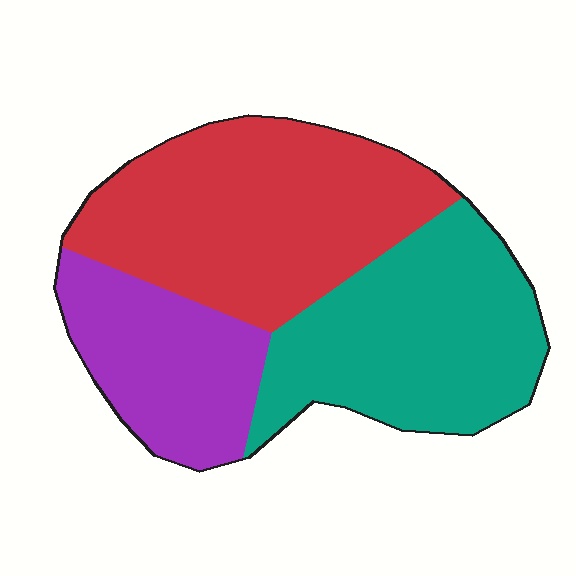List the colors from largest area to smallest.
From largest to smallest: red, teal, purple.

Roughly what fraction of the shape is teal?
Teal takes up between a quarter and a half of the shape.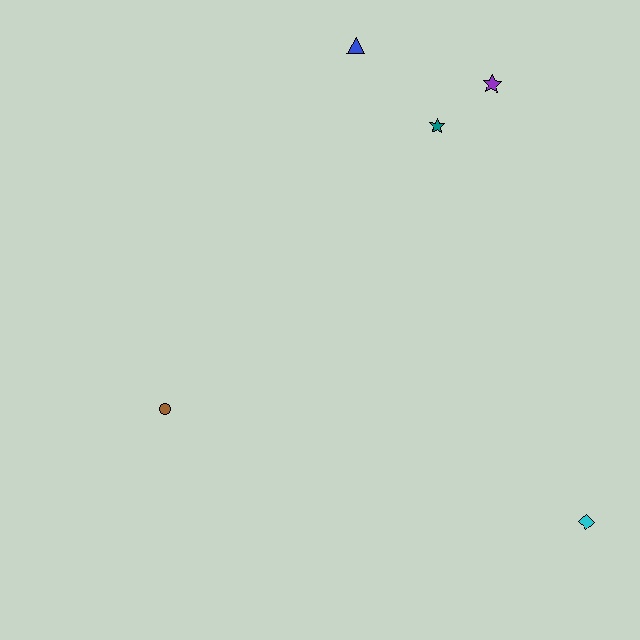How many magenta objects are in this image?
There are no magenta objects.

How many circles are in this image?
There is 1 circle.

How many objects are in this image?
There are 5 objects.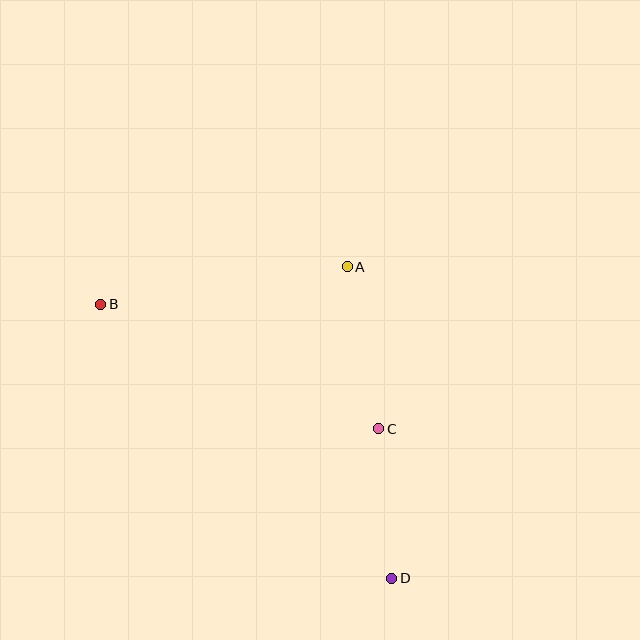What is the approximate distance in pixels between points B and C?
The distance between B and C is approximately 305 pixels.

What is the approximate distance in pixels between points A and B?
The distance between A and B is approximately 250 pixels.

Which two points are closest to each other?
Points C and D are closest to each other.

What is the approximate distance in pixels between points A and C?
The distance between A and C is approximately 165 pixels.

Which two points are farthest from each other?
Points B and D are farthest from each other.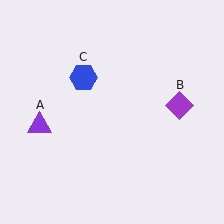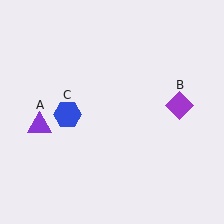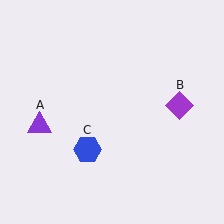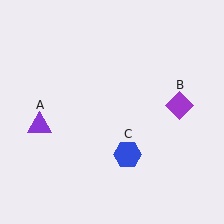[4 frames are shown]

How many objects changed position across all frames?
1 object changed position: blue hexagon (object C).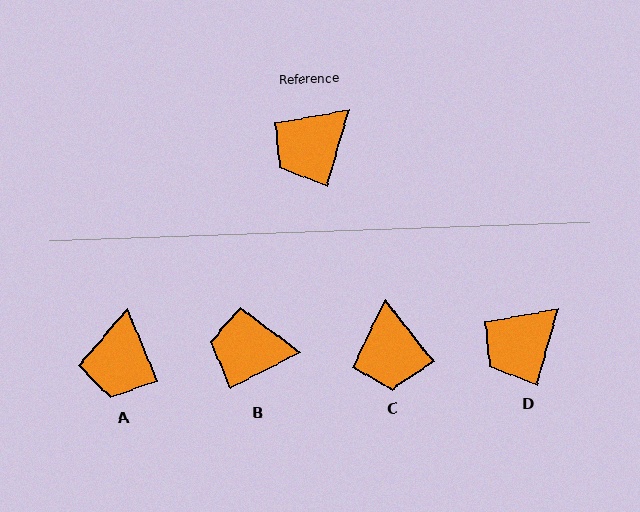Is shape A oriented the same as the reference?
No, it is off by about 40 degrees.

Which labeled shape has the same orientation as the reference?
D.